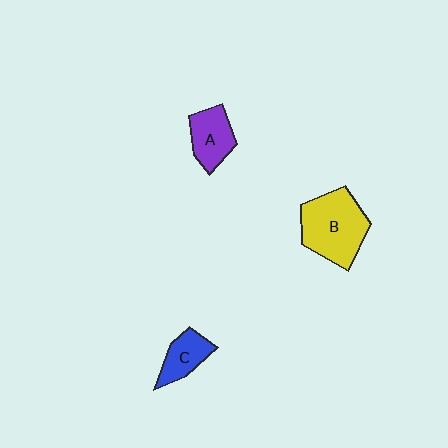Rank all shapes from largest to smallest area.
From largest to smallest: B (yellow), A (purple), C (blue).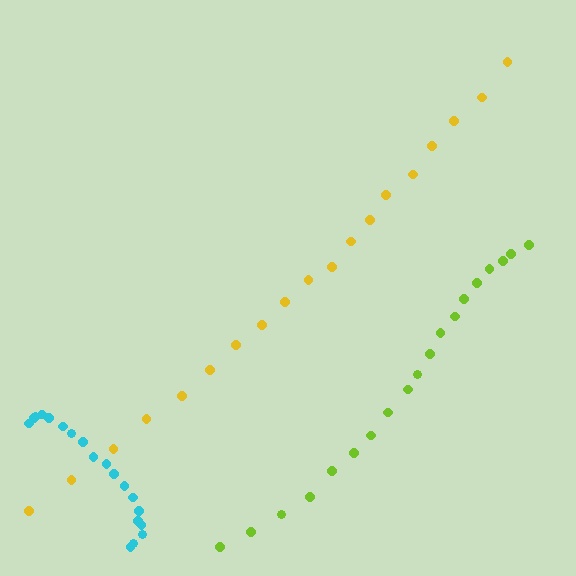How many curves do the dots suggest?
There are 3 distinct paths.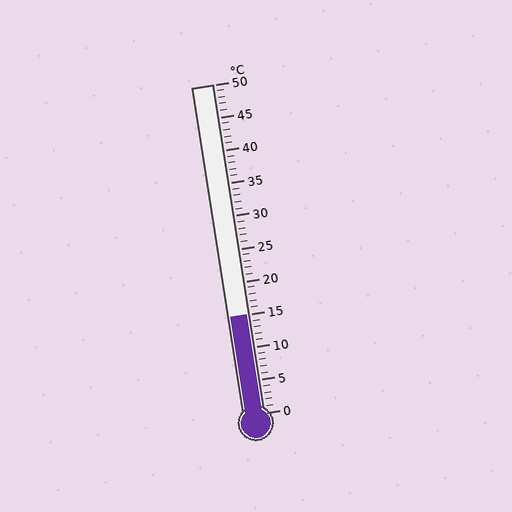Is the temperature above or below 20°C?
The temperature is below 20°C.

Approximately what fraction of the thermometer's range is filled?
The thermometer is filled to approximately 30% of its range.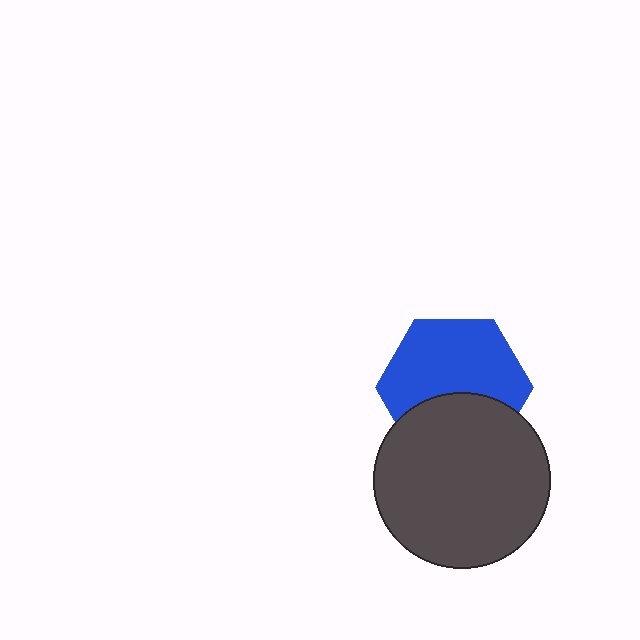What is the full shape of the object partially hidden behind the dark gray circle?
The partially hidden object is a blue hexagon.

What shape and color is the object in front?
The object in front is a dark gray circle.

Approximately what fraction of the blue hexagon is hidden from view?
Roughly 37% of the blue hexagon is hidden behind the dark gray circle.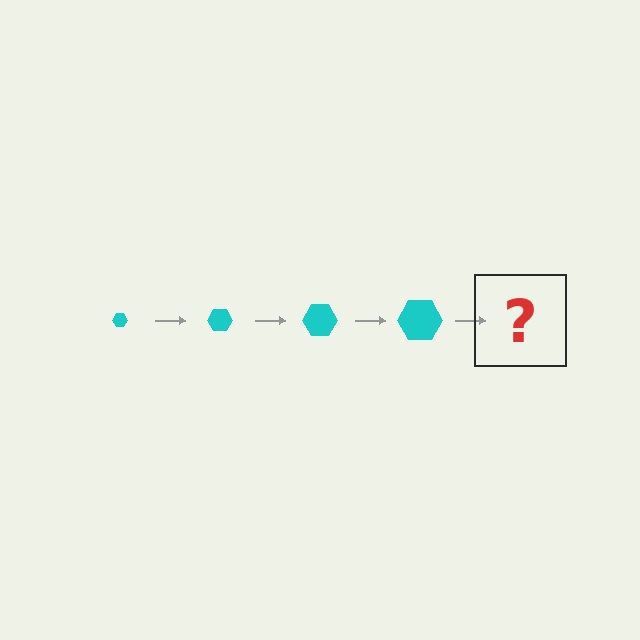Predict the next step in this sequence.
The next step is a cyan hexagon, larger than the previous one.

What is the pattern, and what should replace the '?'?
The pattern is that the hexagon gets progressively larger each step. The '?' should be a cyan hexagon, larger than the previous one.